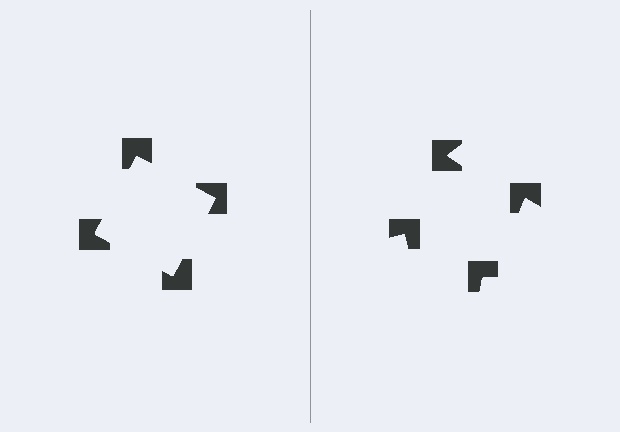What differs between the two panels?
The notched squares are positioned identically on both sides; only the wedge orientations differ. On the left they align to a square; on the right they are misaligned.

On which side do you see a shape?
An illusory square appears on the left side. On the right side the wedge cuts are rotated, so no coherent shape forms.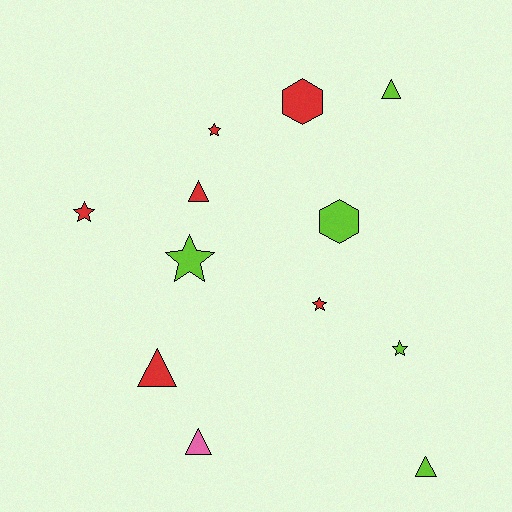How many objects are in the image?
There are 12 objects.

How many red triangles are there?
There are 2 red triangles.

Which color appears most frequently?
Red, with 6 objects.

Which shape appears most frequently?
Star, with 5 objects.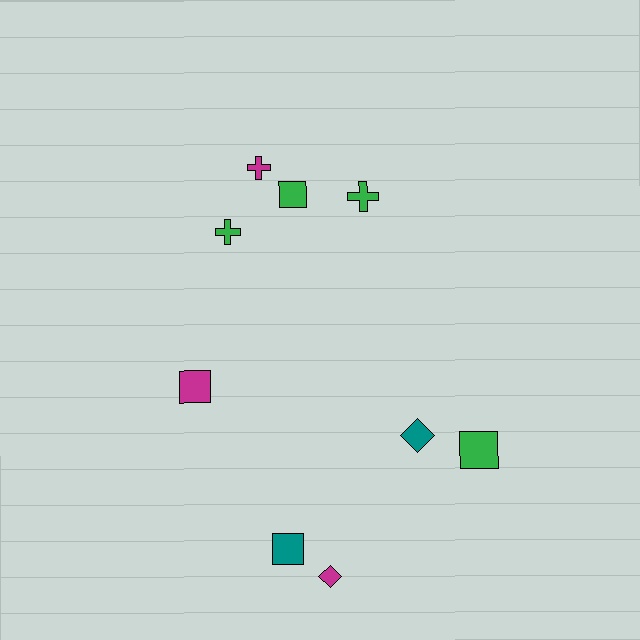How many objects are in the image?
There are 9 objects.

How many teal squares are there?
There is 1 teal square.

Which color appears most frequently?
Green, with 4 objects.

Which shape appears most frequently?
Square, with 4 objects.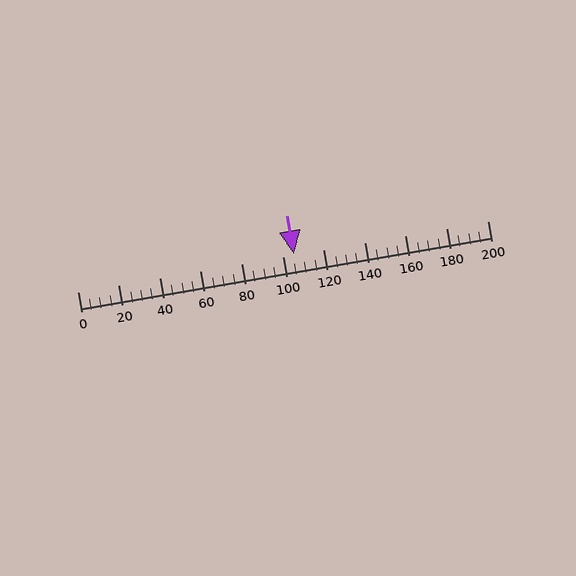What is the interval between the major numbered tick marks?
The major tick marks are spaced 20 units apart.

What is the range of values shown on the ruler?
The ruler shows values from 0 to 200.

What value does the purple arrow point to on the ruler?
The purple arrow points to approximately 106.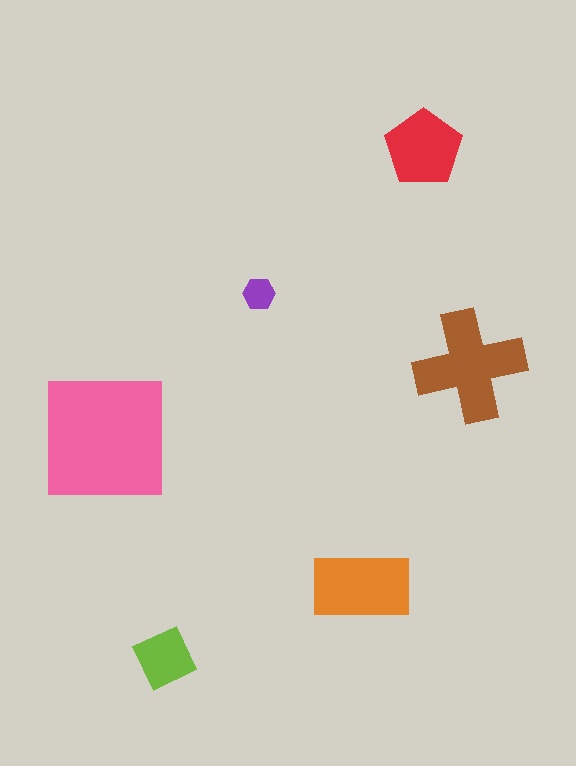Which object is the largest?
The pink square.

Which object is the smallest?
The purple hexagon.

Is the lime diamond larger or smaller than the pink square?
Smaller.